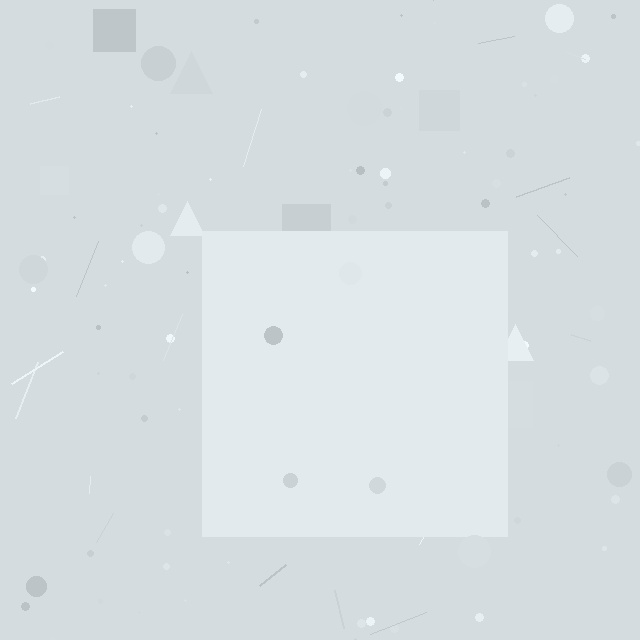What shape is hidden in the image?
A square is hidden in the image.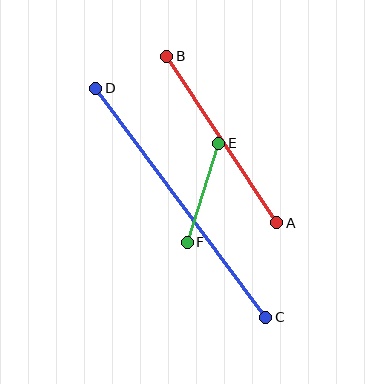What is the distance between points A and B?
The distance is approximately 199 pixels.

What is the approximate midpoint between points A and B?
The midpoint is at approximately (222, 139) pixels.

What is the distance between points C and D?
The distance is approximately 285 pixels.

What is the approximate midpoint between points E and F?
The midpoint is at approximately (203, 193) pixels.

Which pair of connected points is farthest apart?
Points C and D are farthest apart.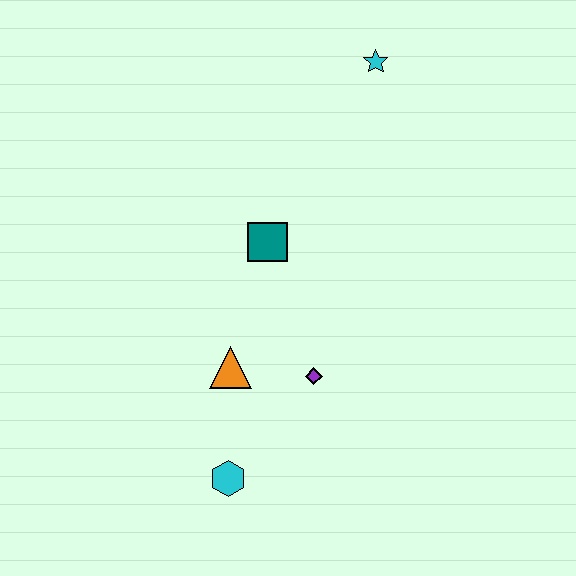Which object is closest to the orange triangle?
The purple diamond is closest to the orange triangle.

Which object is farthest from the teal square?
The cyan hexagon is farthest from the teal square.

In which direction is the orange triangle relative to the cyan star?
The orange triangle is below the cyan star.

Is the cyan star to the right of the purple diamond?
Yes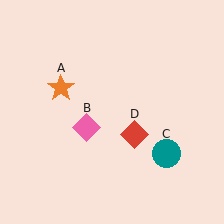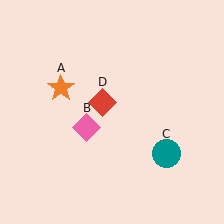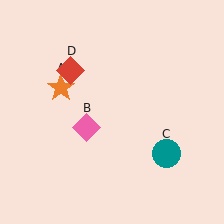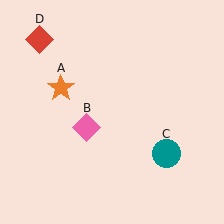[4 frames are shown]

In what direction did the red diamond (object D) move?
The red diamond (object D) moved up and to the left.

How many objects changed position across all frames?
1 object changed position: red diamond (object D).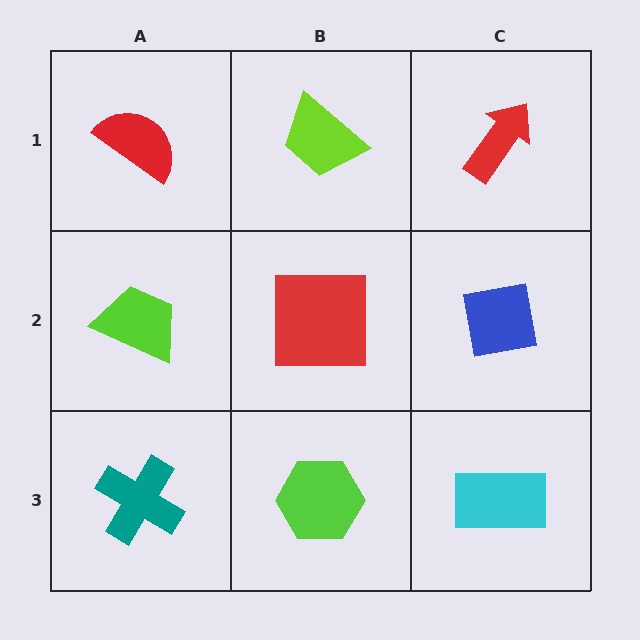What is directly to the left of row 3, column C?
A lime hexagon.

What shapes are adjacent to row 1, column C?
A blue square (row 2, column C), a lime trapezoid (row 1, column B).